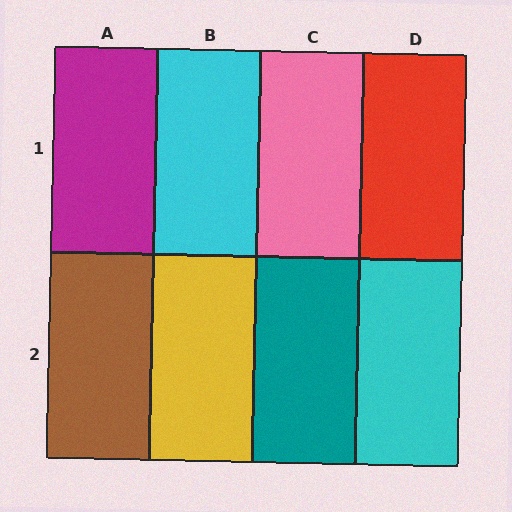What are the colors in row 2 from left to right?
Brown, yellow, teal, cyan.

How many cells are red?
1 cell is red.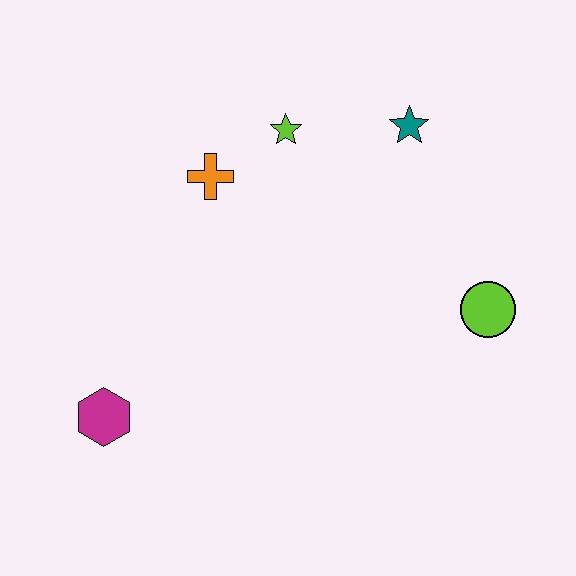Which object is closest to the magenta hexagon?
The orange cross is closest to the magenta hexagon.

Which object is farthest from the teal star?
The magenta hexagon is farthest from the teal star.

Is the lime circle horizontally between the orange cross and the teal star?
No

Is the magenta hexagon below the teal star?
Yes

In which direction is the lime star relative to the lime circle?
The lime star is to the left of the lime circle.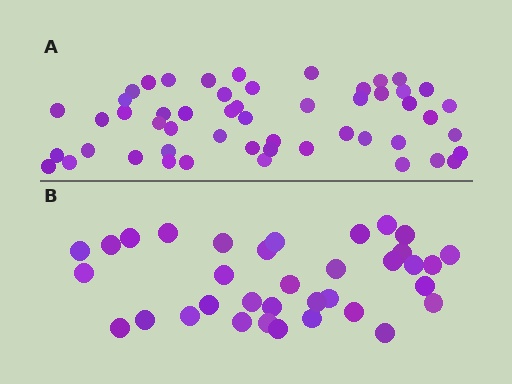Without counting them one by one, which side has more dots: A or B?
Region A (the top region) has more dots.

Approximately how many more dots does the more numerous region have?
Region A has approximately 15 more dots than region B.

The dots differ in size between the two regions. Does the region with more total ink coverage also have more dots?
No. Region B has more total ink coverage because its dots are larger, but region A actually contains more individual dots. Total area can be misleading — the number of items is what matters here.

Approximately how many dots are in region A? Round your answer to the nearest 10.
About 50 dots. (The exact count is 52, which rounds to 50.)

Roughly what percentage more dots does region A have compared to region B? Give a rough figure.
About 50% more.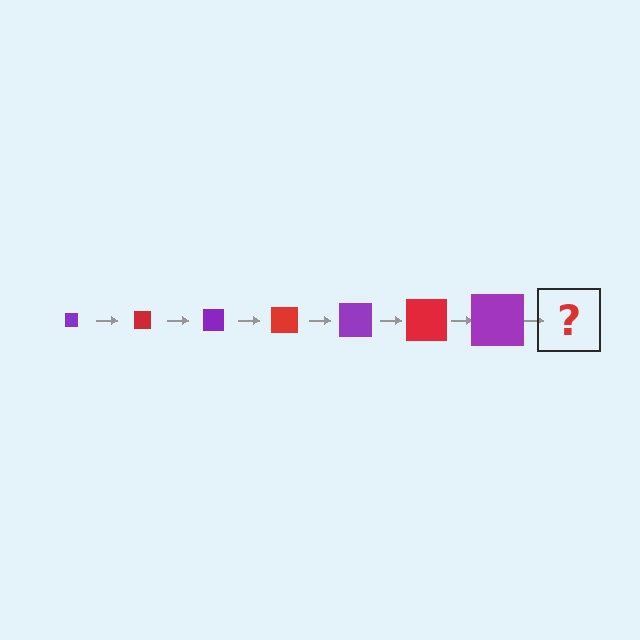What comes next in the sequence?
The next element should be a red square, larger than the previous one.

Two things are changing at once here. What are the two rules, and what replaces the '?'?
The two rules are that the square grows larger each step and the color cycles through purple and red. The '?' should be a red square, larger than the previous one.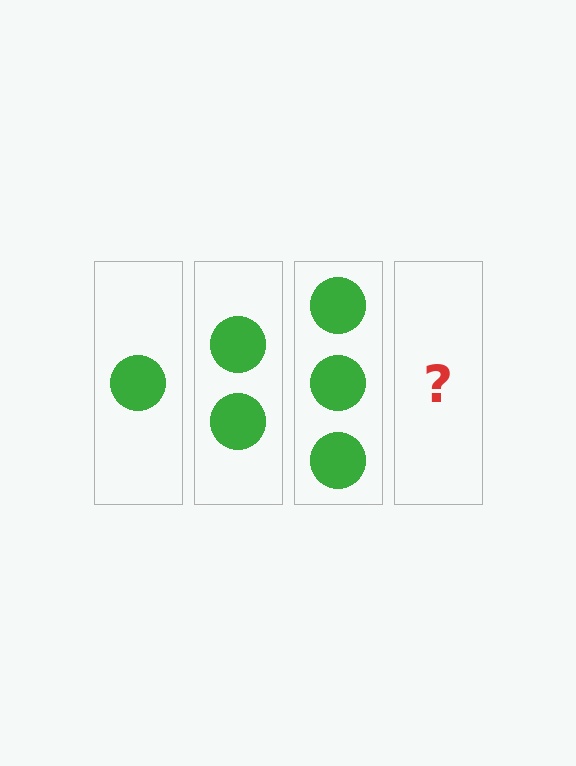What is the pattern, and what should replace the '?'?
The pattern is that each step adds one more circle. The '?' should be 4 circles.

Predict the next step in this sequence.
The next step is 4 circles.